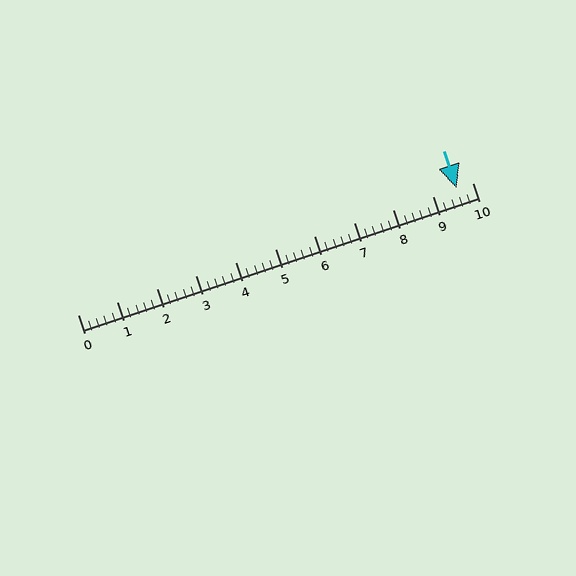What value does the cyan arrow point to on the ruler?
The cyan arrow points to approximately 9.6.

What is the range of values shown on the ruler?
The ruler shows values from 0 to 10.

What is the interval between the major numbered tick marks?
The major tick marks are spaced 1 units apart.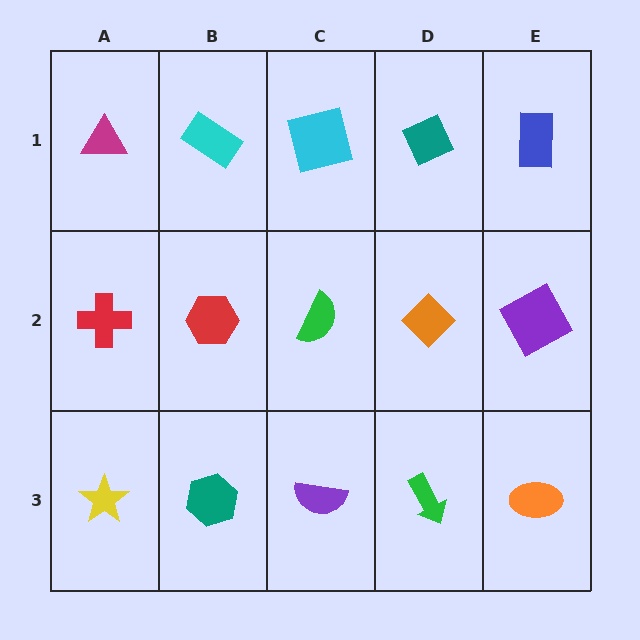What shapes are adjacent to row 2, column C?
A cyan square (row 1, column C), a purple semicircle (row 3, column C), a red hexagon (row 2, column B), an orange diamond (row 2, column D).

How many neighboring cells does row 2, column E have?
3.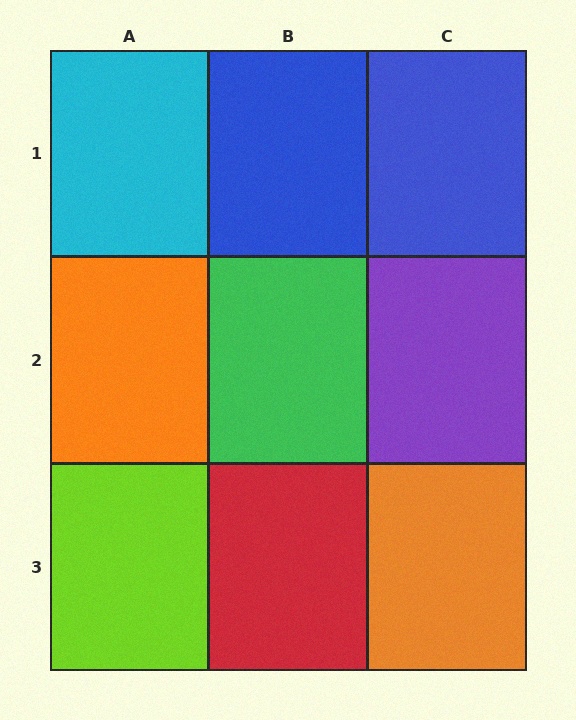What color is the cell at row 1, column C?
Blue.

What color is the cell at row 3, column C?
Orange.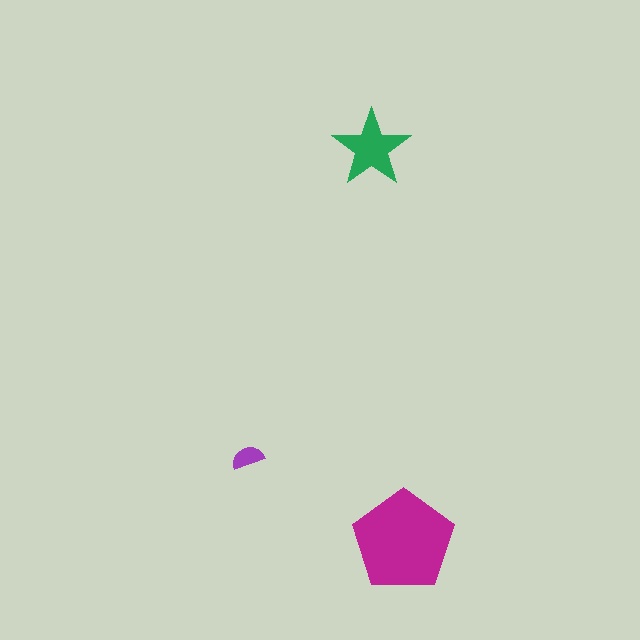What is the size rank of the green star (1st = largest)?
2nd.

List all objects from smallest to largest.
The purple semicircle, the green star, the magenta pentagon.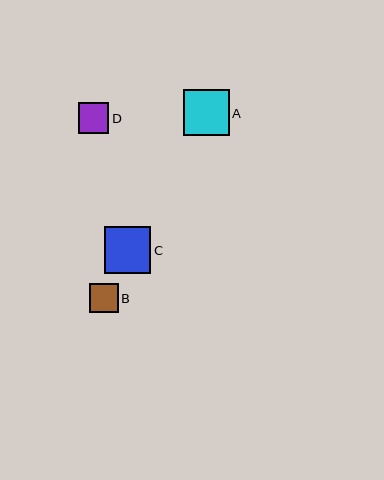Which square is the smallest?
Square B is the smallest with a size of approximately 29 pixels.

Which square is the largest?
Square C is the largest with a size of approximately 46 pixels.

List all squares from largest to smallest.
From largest to smallest: C, A, D, B.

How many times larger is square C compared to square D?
Square C is approximately 1.5 times the size of square D.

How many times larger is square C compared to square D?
Square C is approximately 1.5 times the size of square D.